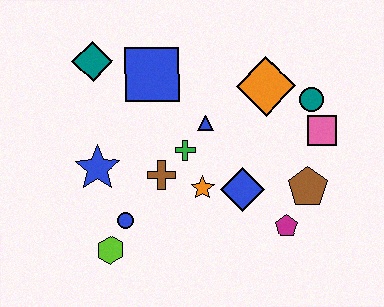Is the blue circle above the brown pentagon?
No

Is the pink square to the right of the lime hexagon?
Yes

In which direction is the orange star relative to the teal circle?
The orange star is to the left of the teal circle.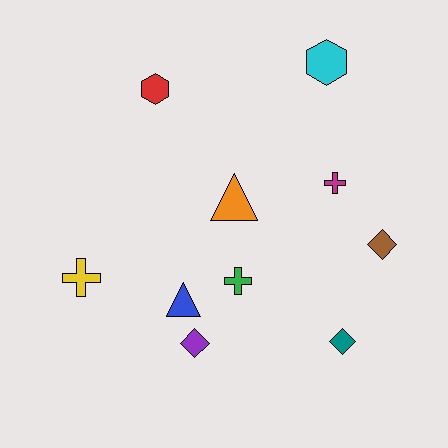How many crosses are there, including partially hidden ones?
There are 3 crosses.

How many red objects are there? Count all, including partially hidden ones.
There is 1 red object.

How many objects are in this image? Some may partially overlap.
There are 10 objects.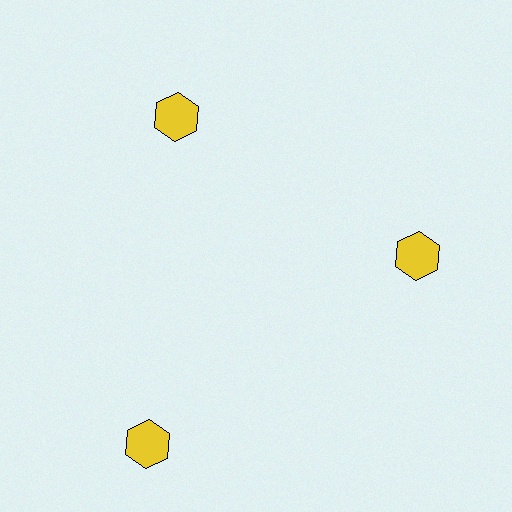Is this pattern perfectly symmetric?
No. The 3 yellow hexagons are arranged in a ring, but one element near the 7 o'clock position is pushed outward from the center, breaking the 3-fold rotational symmetry.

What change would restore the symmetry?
The symmetry would be restored by moving it inward, back onto the ring so that all 3 hexagons sit at equal angles and equal distance from the center.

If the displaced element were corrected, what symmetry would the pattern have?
It would have 3-fold rotational symmetry — the pattern would map onto itself every 120 degrees.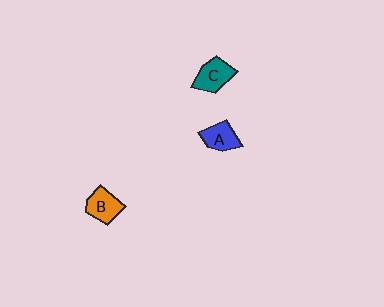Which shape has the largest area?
Shape C (teal).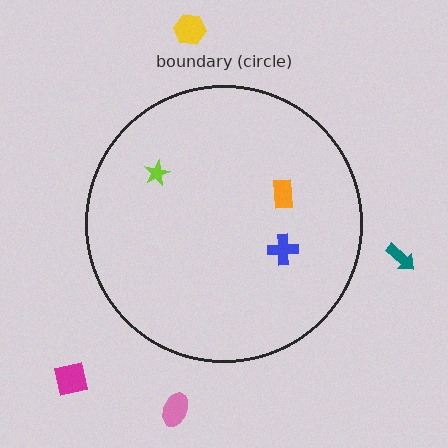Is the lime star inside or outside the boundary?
Inside.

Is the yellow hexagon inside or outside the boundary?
Outside.